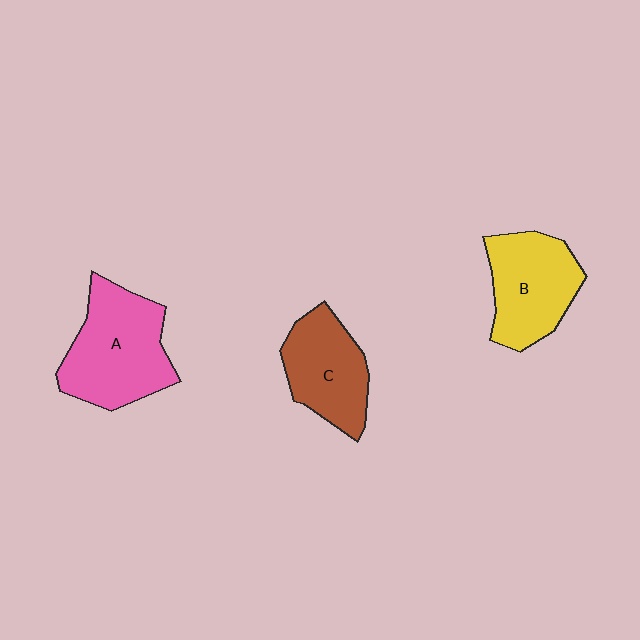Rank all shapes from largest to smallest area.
From largest to smallest: A (pink), B (yellow), C (brown).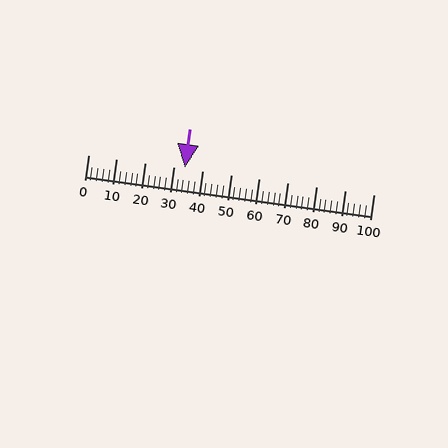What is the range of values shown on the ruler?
The ruler shows values from 0 to 100.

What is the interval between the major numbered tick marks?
The major tick marks are spaced 10 units apart.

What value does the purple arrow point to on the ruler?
The purple arrow points to approximately 34.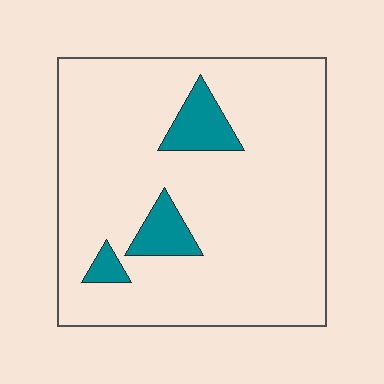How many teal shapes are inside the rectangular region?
3.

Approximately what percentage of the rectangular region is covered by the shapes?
Approximately 10%.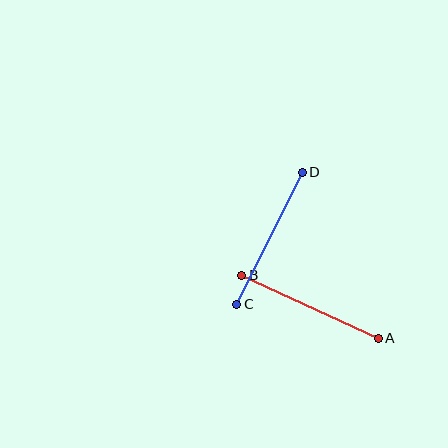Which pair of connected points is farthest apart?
Points A and B are farthest apart.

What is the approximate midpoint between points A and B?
The midpoint is at approximately (310, 307) pixels.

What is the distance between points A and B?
The distance is approximately 151 pixels.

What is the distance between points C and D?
The distance is approximately 147 pixels.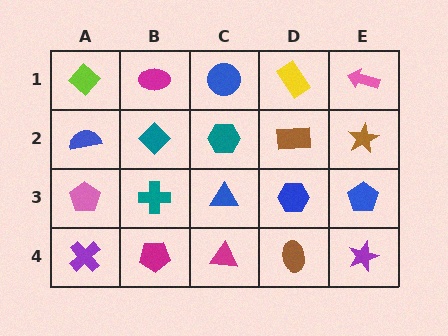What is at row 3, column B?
A teal cross.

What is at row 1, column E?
A pink arrow.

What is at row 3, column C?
A blue triangle.